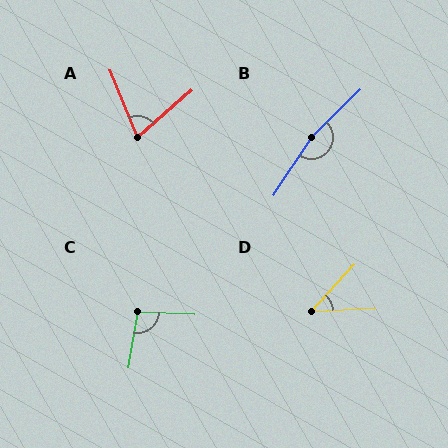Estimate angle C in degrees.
Approximately 97 degrees.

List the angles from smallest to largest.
D (45°), A (71°), C (97°), B (167°).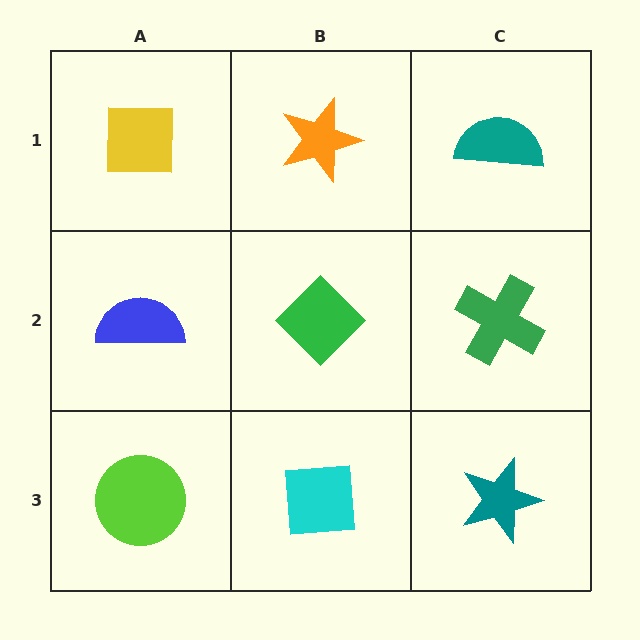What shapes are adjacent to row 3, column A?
A blue semicircle (row 2, column A), a cyan square (row 3, column B).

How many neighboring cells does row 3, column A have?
2.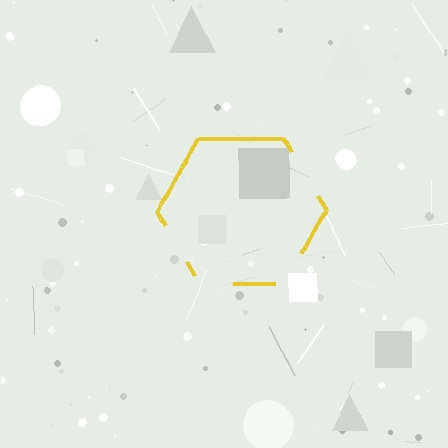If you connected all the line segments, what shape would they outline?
They would outline a hexagon.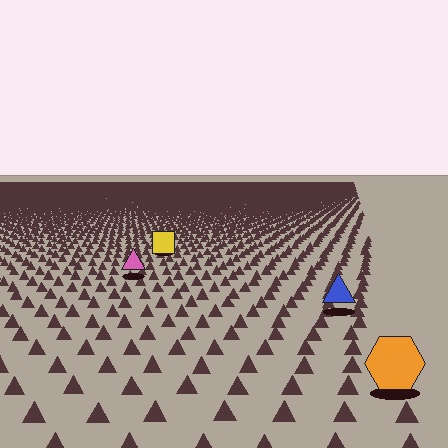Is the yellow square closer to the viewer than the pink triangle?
No. The pink triangle is closer — you can tell from the texture gradient: the ground texture is coarser near it.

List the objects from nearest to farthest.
From nearest to farthest: the orange hexagon, the blue triangle, the pink triangle, the yellow square.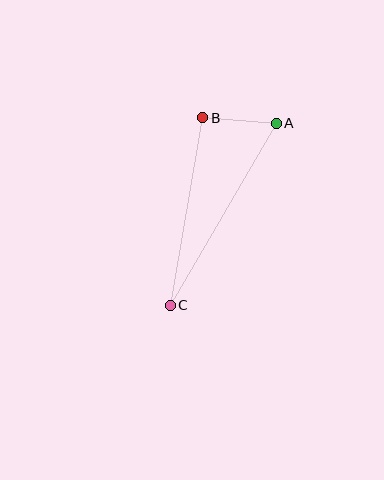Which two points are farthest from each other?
Points A and C are farthest from each other.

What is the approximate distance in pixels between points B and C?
The distance between B and C is approximately 191 pixels.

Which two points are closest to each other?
Points A and B are closest to each other.